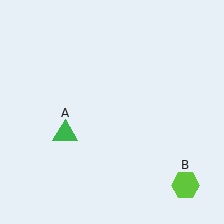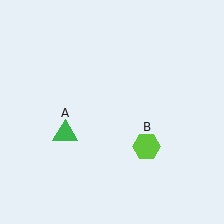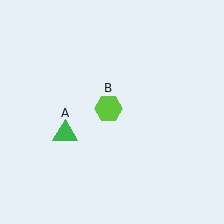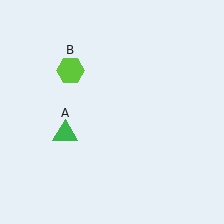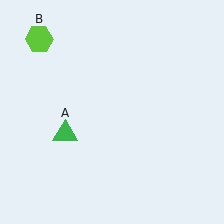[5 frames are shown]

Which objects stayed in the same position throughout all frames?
Green triangle (object A) remained stationary.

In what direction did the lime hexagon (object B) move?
The lime hexagon (object B) moved up and to the left.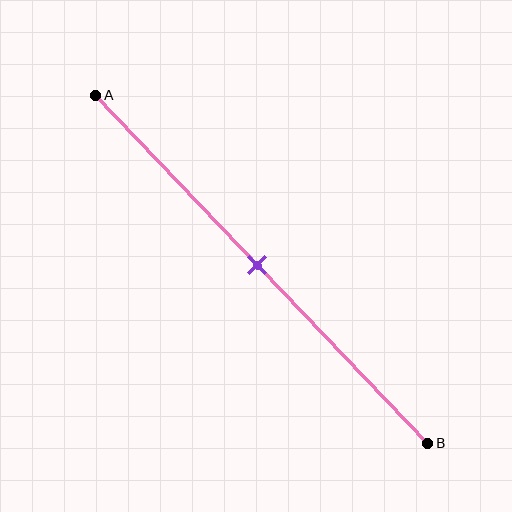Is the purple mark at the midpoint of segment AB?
Yes, the mark is approximately at the midpoint.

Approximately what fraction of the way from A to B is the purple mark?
The purple mark is approximately 50% of the way from A to B.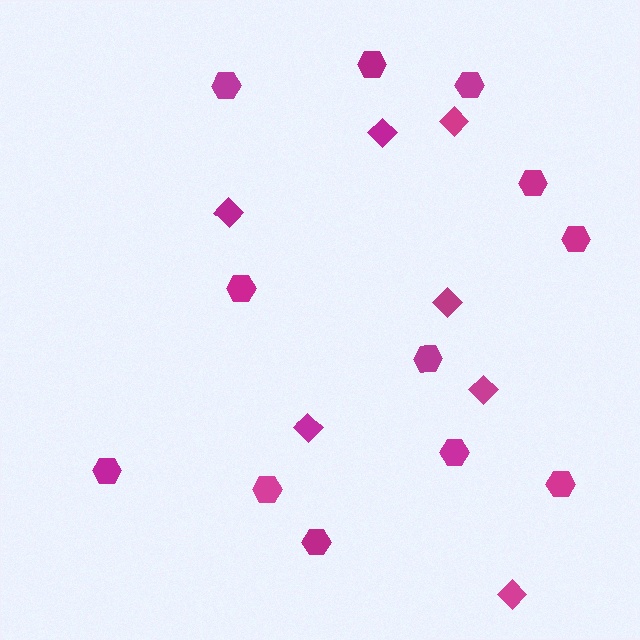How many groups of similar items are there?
There are 2 groups: one group of hexagons (12) and one group of diamonds (7).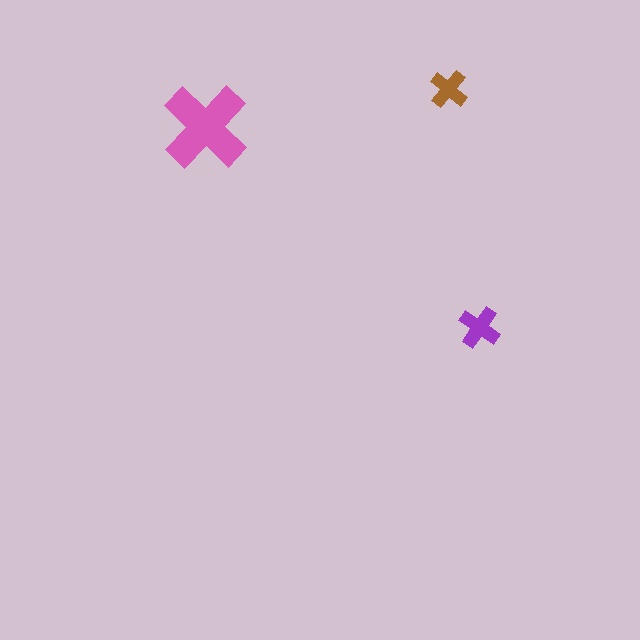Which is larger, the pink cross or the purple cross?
The pink one.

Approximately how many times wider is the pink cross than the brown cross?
About 2.5 times wider.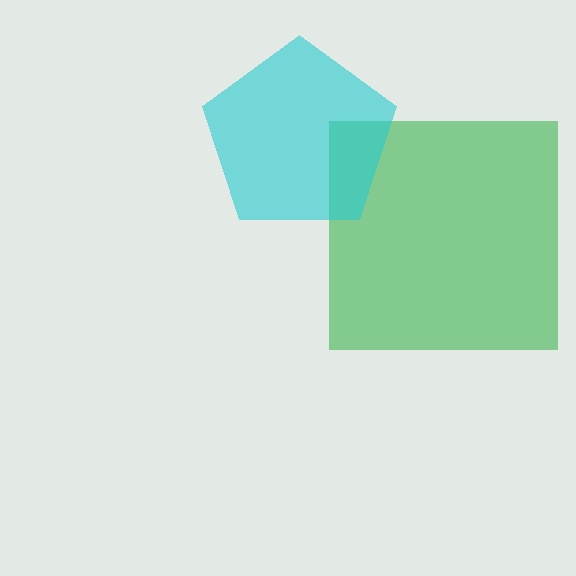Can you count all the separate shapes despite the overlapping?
Yes, there are 2 separate shapes.